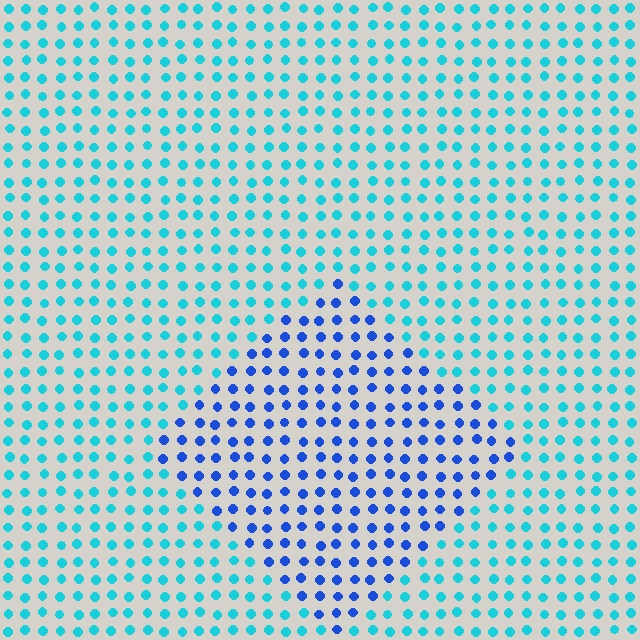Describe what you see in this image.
The image is filled with small cyan elements in a uniform arrangement. A diamond-shaped region is visible where the elements are tinted to a slightly different hue, forming a subtle color boundary.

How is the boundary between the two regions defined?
The boundary is defined purely by a slight shift in hue (about 41 degrees). Spacing, size, and orientation are identical on both sides.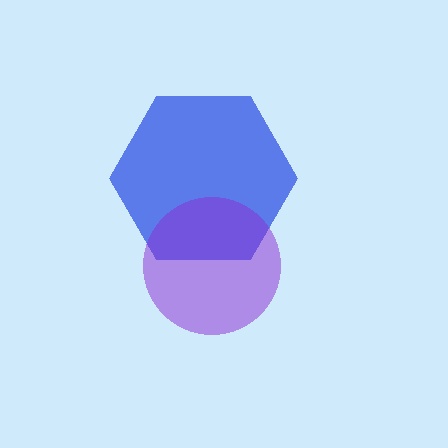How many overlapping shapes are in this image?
There are 2 overlapping shapes in the image.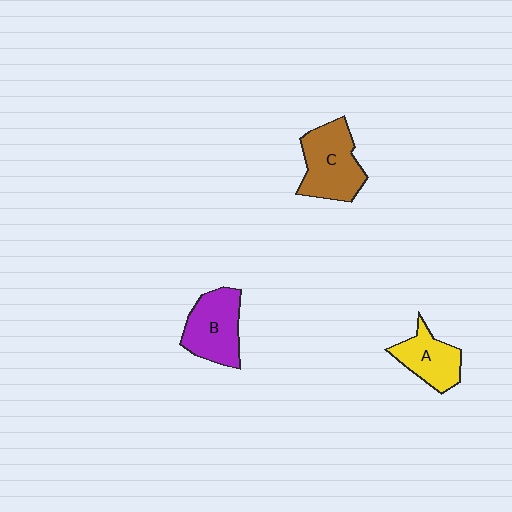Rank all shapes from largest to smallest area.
From largest to smallest: C (brown), B (purple), A (yellow).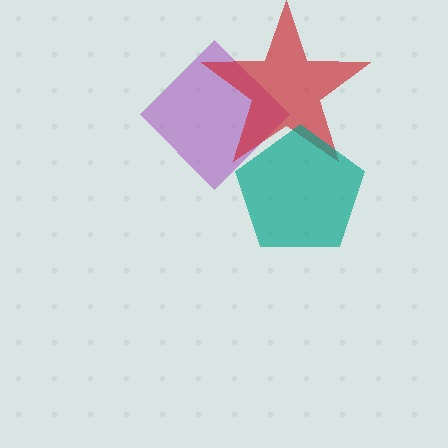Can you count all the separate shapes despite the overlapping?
Yes, there are 3 separate shapes.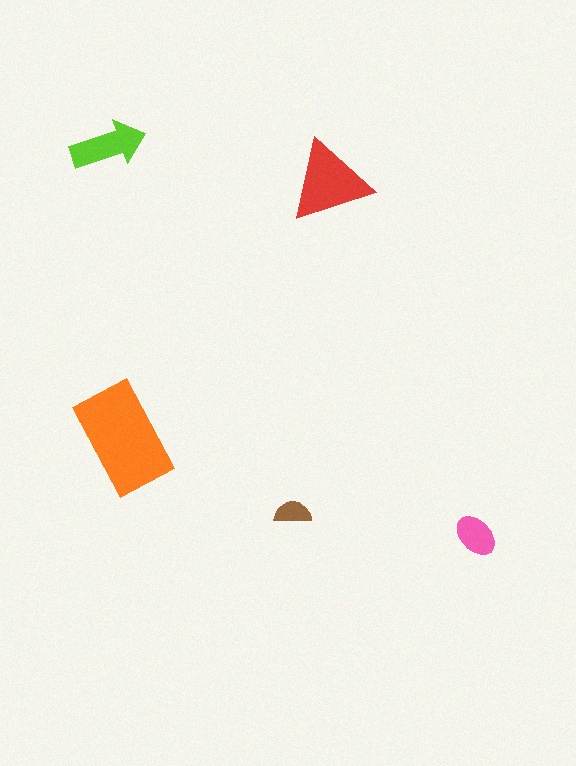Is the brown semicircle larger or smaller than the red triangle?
Smaller.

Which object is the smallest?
The brown semicircle.